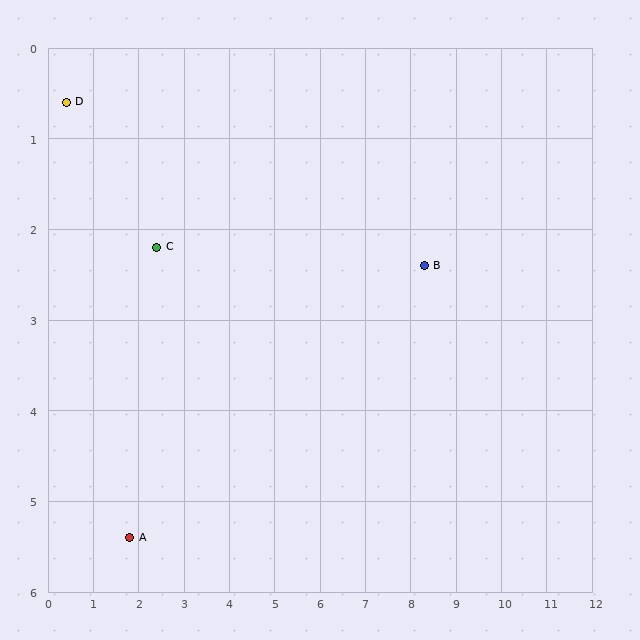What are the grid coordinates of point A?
Point A is at approximately (1.8, 5.4).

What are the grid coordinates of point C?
Point C is at approximately (2.4, 2.2).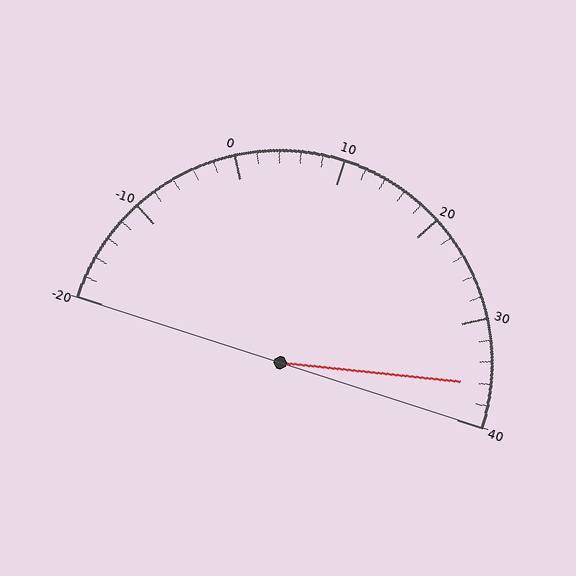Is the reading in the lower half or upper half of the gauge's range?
The reading is in the upper half of the range (-20 to 40).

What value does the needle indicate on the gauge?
The needle indicates approximately 36.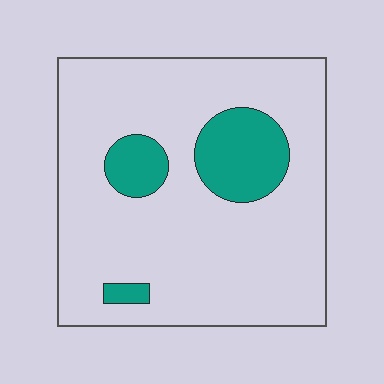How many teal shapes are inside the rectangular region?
3.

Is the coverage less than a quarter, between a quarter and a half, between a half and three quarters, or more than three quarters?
Less than a quarter.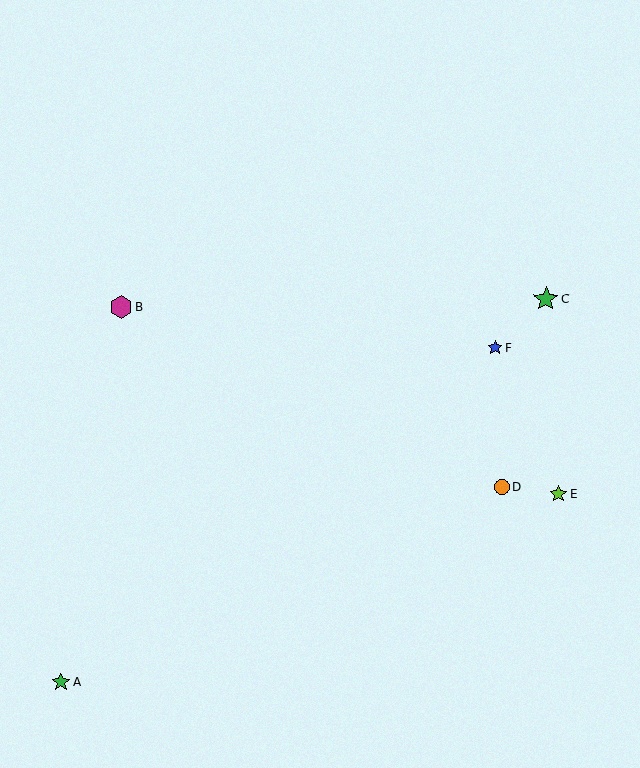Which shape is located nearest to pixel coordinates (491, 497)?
The orange circle (labeled D) at (502, 487) is nearest to that location.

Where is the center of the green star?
The center of the green star is at (61, 682).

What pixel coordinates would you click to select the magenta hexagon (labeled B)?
Click at (121, 307) to select the magenta hexagon B.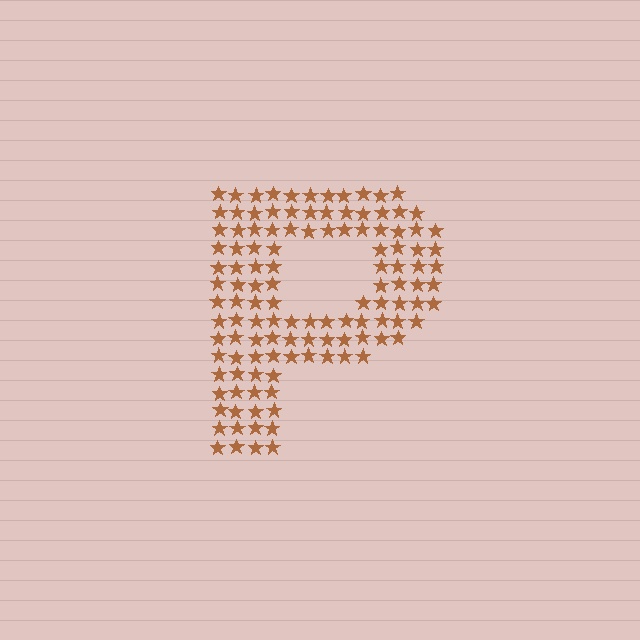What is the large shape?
The large shape is the letter P.